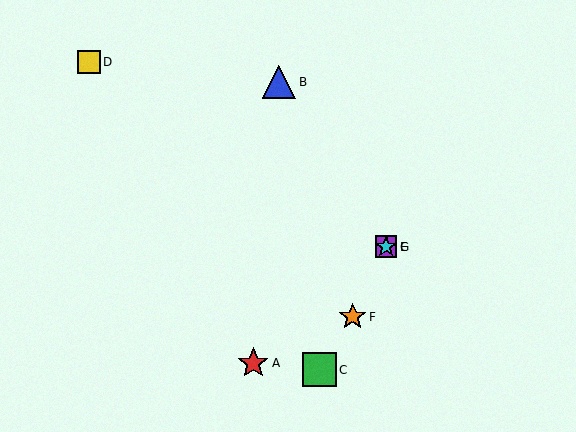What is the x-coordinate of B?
Object B is at x≈279.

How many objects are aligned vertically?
2 objects (E, G) are aligned vertically.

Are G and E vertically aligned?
Yes, both are at x≈386.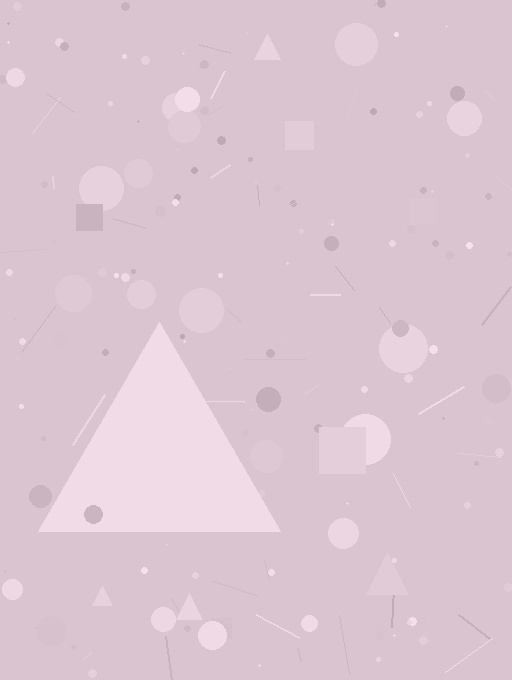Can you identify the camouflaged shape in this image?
The camouflaged shape is a triangle.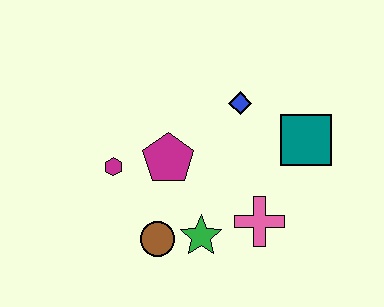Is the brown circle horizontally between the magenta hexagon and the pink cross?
Yes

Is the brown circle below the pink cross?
Yes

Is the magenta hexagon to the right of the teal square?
No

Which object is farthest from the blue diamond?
The brown circle is farthest from the blue diamond.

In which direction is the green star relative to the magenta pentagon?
The green star is below the magenta pentagon.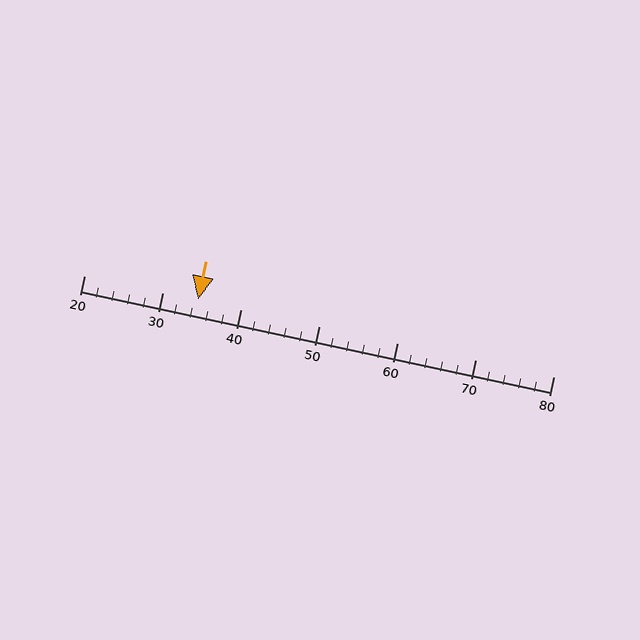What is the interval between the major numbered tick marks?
The major tick marks are spaced 10 units apart.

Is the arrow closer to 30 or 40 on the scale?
The arrow is closer to 30.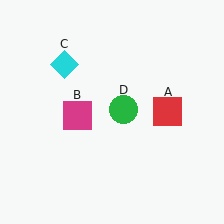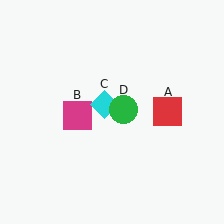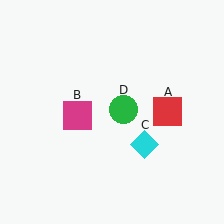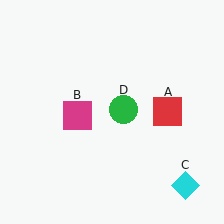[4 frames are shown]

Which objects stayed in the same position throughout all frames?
Red square (object A) and magenta square (object B) and green circle (object D) remained stationary.